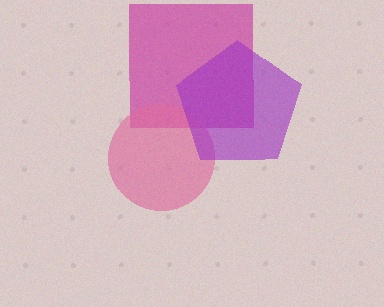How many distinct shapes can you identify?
There are 3 distinct shapes: a magenta square, a pink circle, a purple pentagon.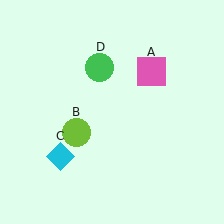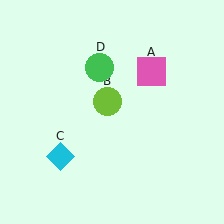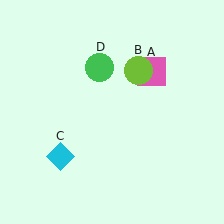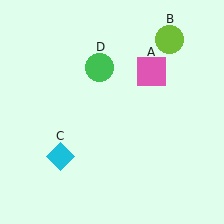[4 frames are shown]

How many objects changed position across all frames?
1 object changed position: lime circle (object B).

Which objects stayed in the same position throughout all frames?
Pink square (object A) and cyan diamond (object C) and green circle (object D) remained stationary.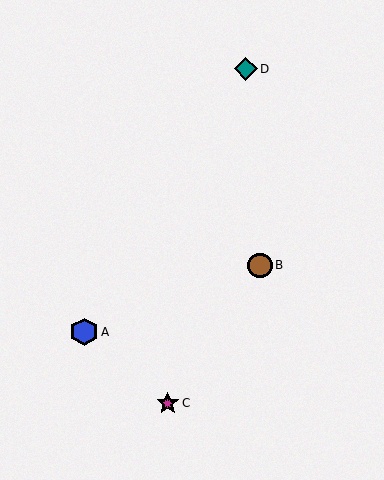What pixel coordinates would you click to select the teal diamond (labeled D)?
Click at (246, 69) to select the teal diamond D.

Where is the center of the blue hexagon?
The center of the blue hexagon is at (84, 332).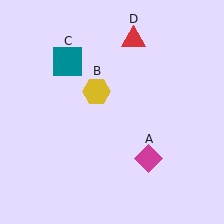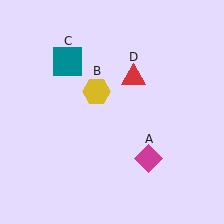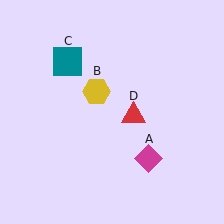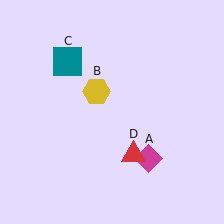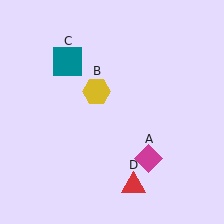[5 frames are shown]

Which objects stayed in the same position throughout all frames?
Magenta diamond (object A) and yellow hexagon (object B) and teal square (object C) remained stationary.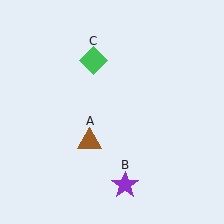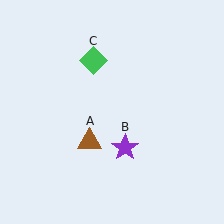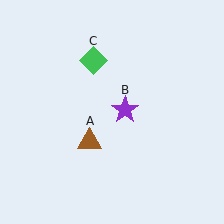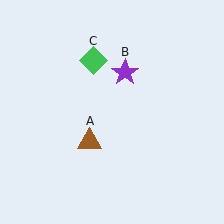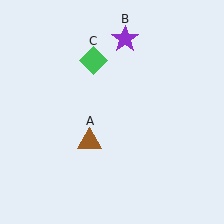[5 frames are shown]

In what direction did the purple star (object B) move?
The purple star (object B) moved up.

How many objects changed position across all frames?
1 object changed position: purple star (object B).